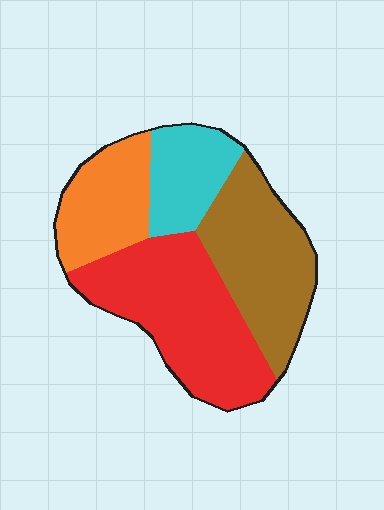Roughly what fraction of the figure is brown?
Brown covers 29% of the figure.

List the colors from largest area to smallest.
From largest to smallest: red, brown, orange, cyan.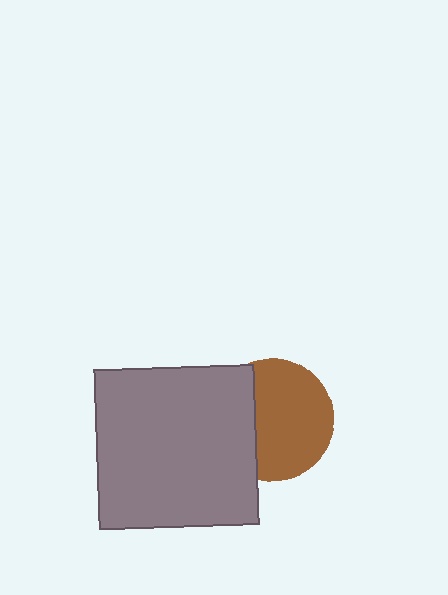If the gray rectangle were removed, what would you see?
You would see the complete brown circle.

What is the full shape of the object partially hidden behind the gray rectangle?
The partially hidden object is a brown circle.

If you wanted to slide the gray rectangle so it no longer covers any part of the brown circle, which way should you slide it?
Slide it left — that is the most direct way to separate the two shapes.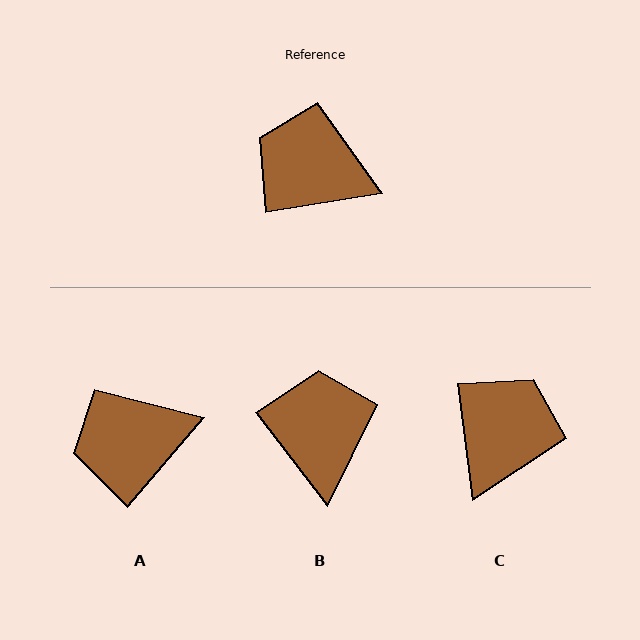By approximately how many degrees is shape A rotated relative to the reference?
Approximately 40 degrees counter-clockwise.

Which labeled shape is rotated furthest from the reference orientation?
C, about 92 degrees away.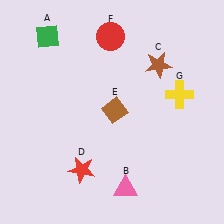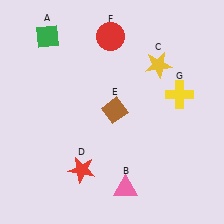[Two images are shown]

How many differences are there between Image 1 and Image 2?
There is 1 difference between the two images.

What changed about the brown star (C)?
In Image 1, C is brown. In Image 2, it changed to yellow.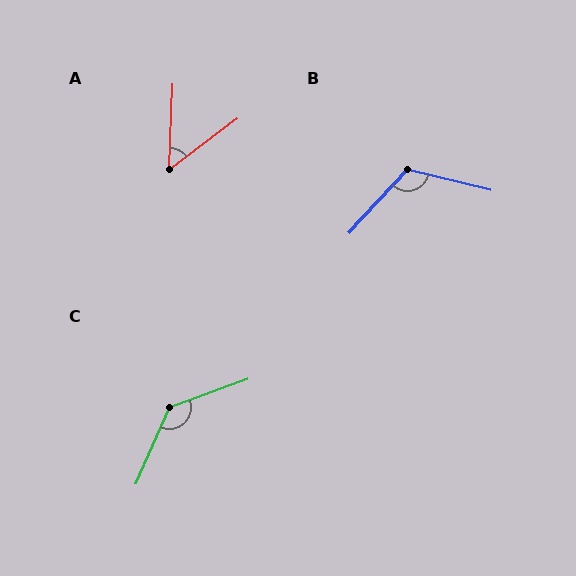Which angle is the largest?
C, at approximately 133 degrees.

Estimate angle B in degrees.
Approximately 119 degrees.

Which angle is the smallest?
A, at approximately 51 degrees.